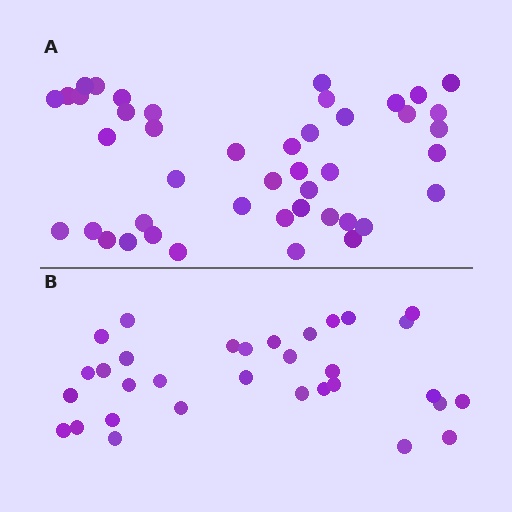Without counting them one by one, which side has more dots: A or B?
Region A (the top region) has more dots.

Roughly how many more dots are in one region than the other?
Region A has roughly 12 or so more dots than region B.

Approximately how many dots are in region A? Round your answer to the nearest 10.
About 40 dots. (The exact count is 44, which rounds to 40.)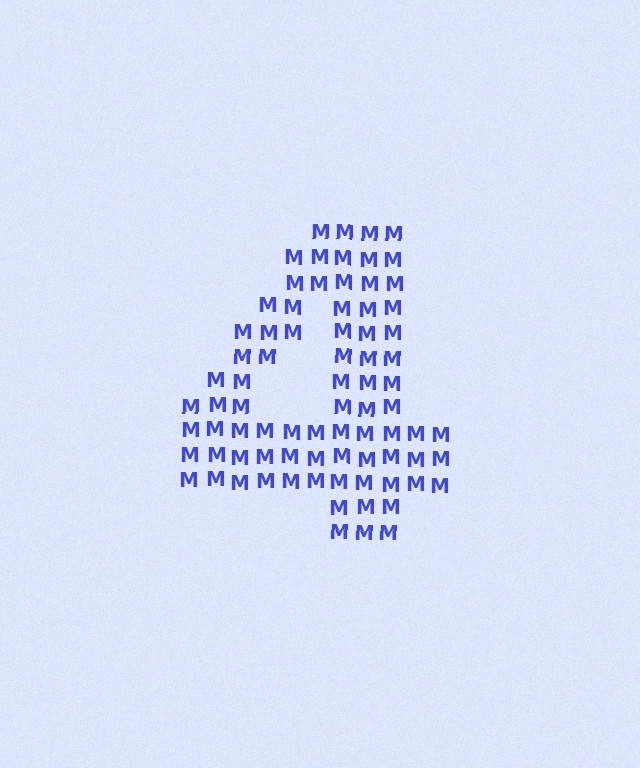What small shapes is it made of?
It is made of small letter M's.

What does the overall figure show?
The overall figure shows the digit 4.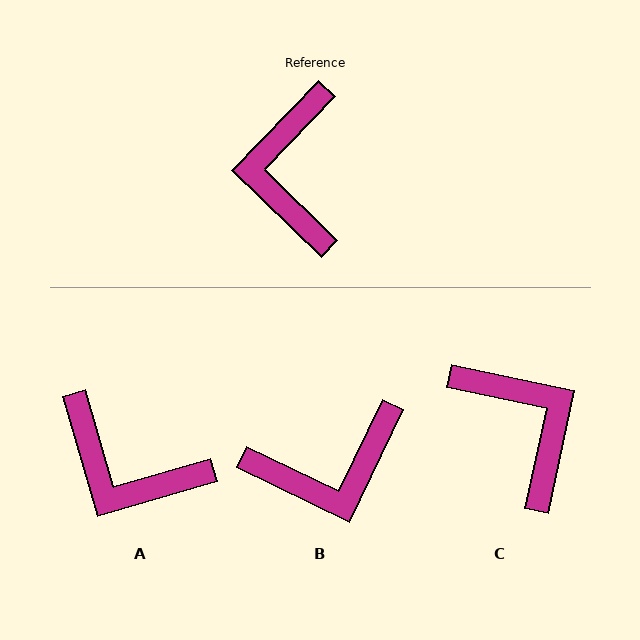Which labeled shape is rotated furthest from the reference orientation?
C, about 148 degrees away.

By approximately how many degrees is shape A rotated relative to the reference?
Approximately 60 degrees counter-clockwise.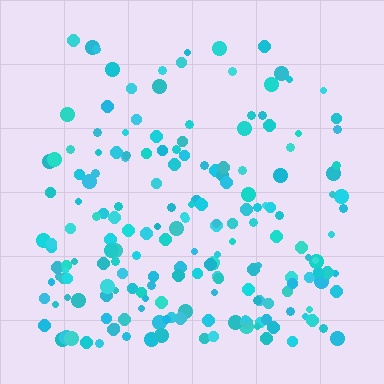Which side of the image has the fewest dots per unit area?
The top.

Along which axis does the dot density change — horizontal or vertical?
Vertical.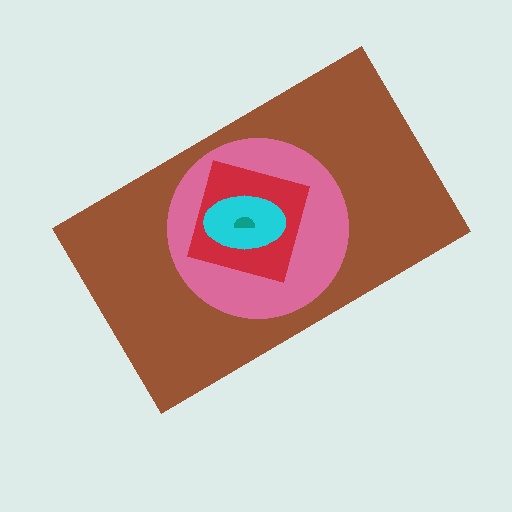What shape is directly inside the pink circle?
The red diamond.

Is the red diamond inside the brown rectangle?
Yes.